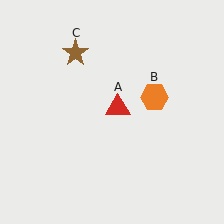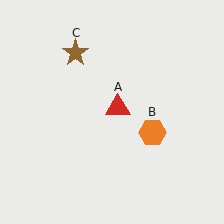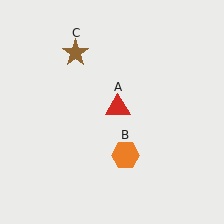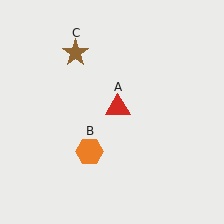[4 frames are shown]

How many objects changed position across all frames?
1 object changed position: orange hexagon (object B).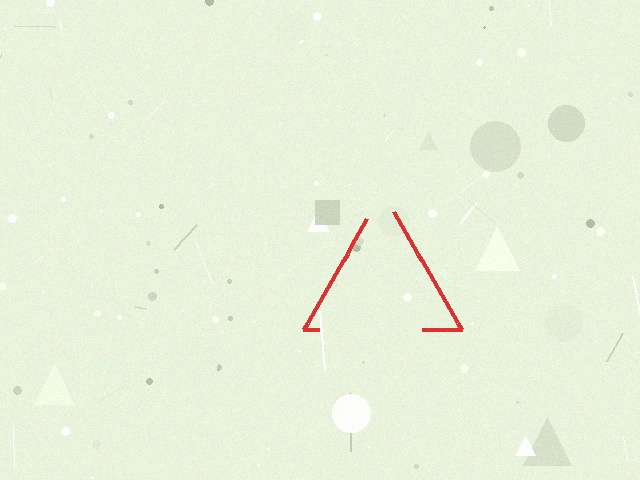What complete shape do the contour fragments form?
The contour fragments form a triangle.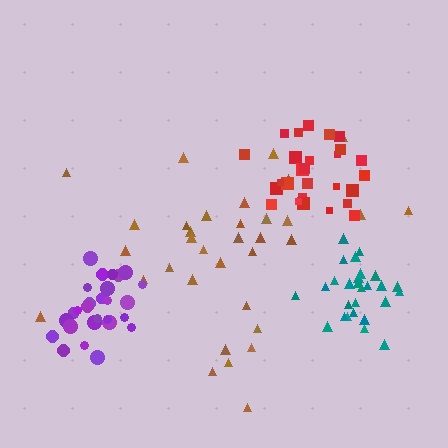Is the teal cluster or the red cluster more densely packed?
Teal.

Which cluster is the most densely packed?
Purple.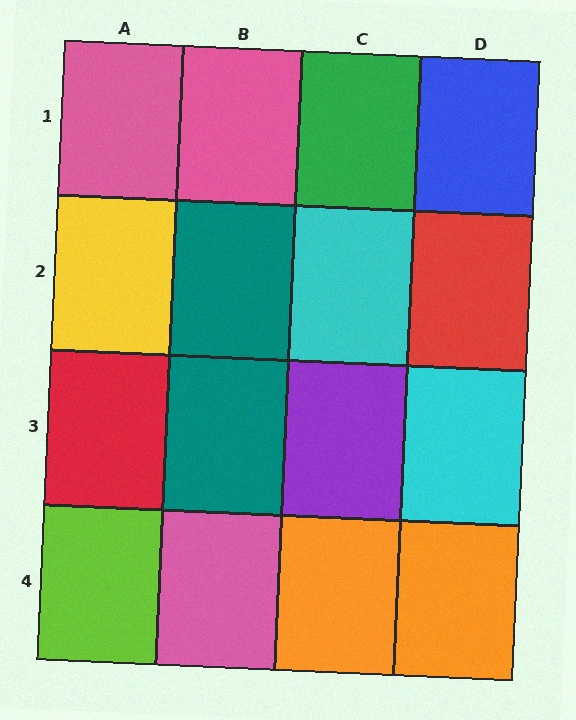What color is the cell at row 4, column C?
Orange.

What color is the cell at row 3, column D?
Cyan.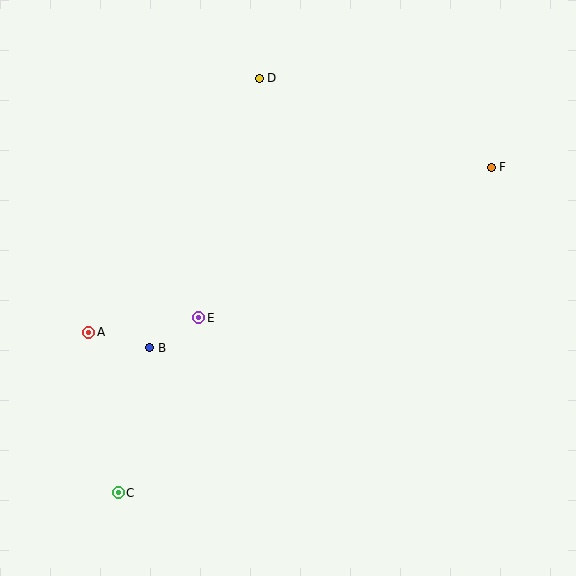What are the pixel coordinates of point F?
Point F is at (491, 167).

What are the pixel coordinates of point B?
Point B is at (150, 348).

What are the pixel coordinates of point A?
Point A is at (89, 332).